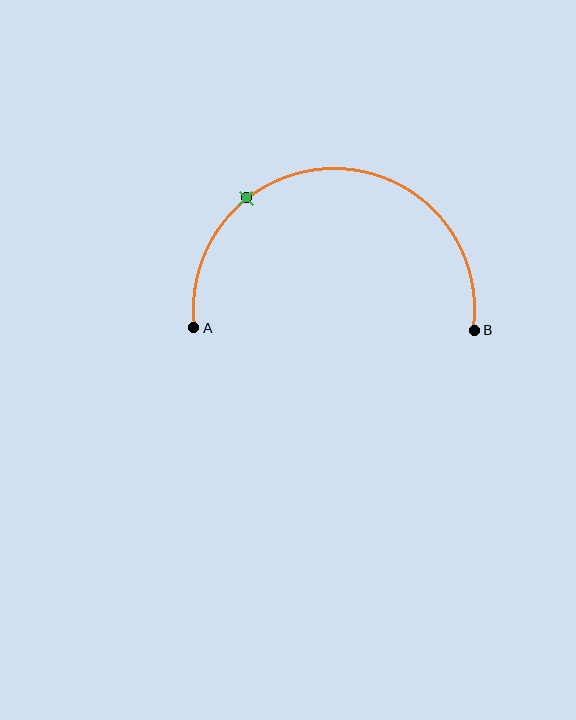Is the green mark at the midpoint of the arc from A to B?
No. The green mark lies on the arc but is closer to endpoint A. The arc midpoint would be at the point on the curve equidistant along the arc from both A and B.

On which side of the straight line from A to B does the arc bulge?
The arc bulges above the straight line connecting A and B.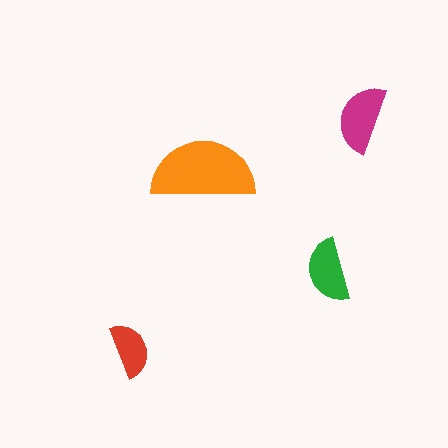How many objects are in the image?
There are 4 objects in the image.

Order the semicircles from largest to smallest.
the orange one, the magenta one, the green one, the red one.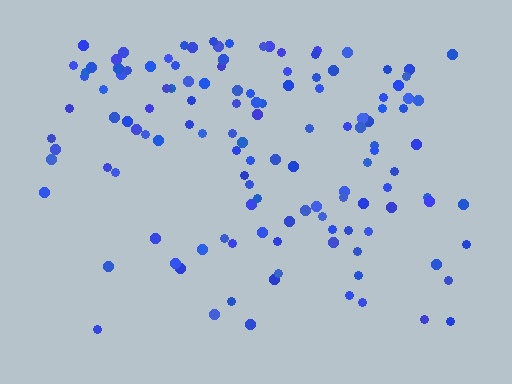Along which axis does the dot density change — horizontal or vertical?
Vertical.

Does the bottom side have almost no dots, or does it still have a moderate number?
Still a moderate number, just noticeably fewer than the top.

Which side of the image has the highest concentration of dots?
The top.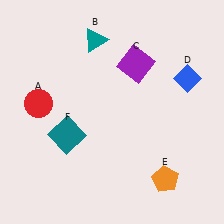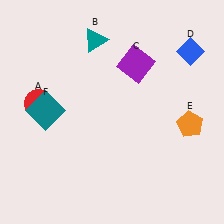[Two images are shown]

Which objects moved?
The objects that moved are: the blue diamond (D), the orange pentagon (E), the teal square (F).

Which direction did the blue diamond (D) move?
The blue diamond (D) moved up.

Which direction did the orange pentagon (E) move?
The orange pentagon (E) moved up.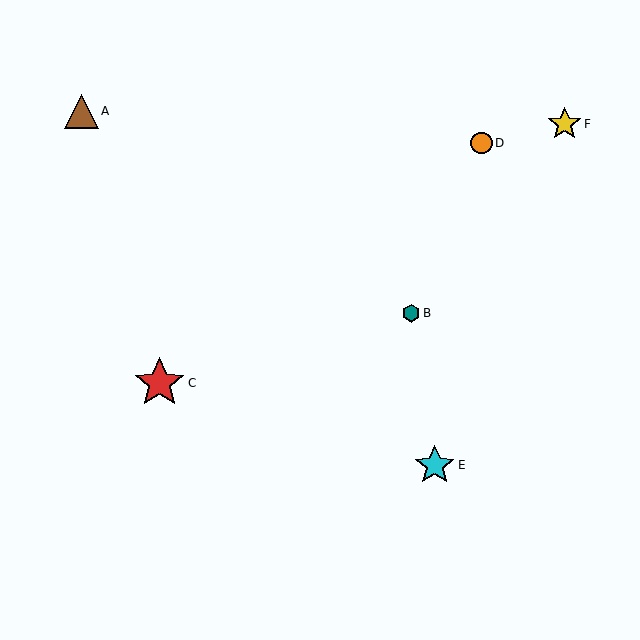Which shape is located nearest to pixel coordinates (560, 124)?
The yellow star (labeled F) at (565, 124) is nearest to that location.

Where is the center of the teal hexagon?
The center of the teal hexagon is at (411, 313).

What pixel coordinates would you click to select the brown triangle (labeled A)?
Click at (81, 111) to select the brown triangle A.